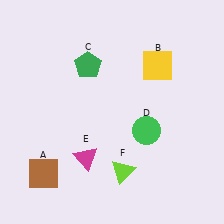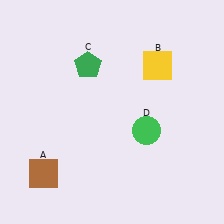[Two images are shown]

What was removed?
The magenta triangle (E), the lime triangle (F) were removed in Image 2.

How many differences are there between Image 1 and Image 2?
There are 2 differences between the two images.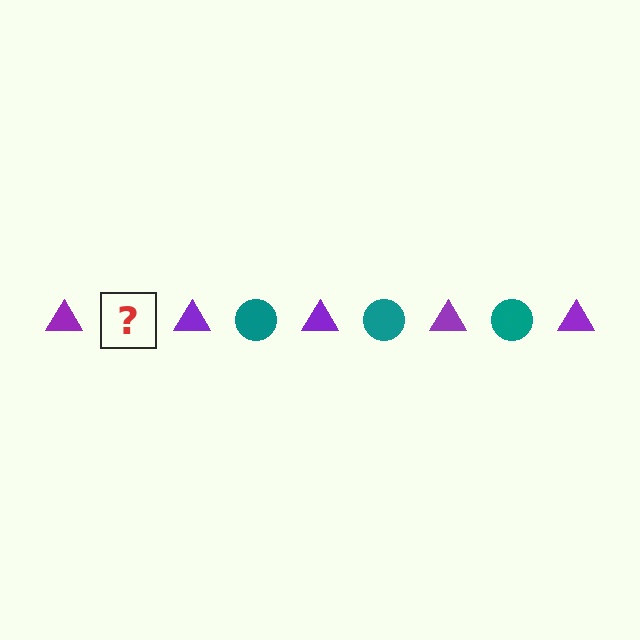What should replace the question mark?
The question mark should be replaced with a teal circle.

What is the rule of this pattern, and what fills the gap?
The rule is that the pattern alternates between purple triangle and teal circle. The gap should be filled with a teal circle.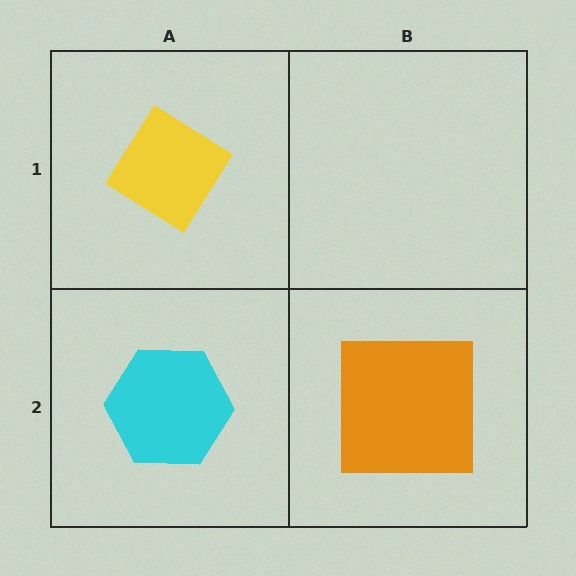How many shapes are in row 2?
2 shapes.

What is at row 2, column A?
A cyan hexagon.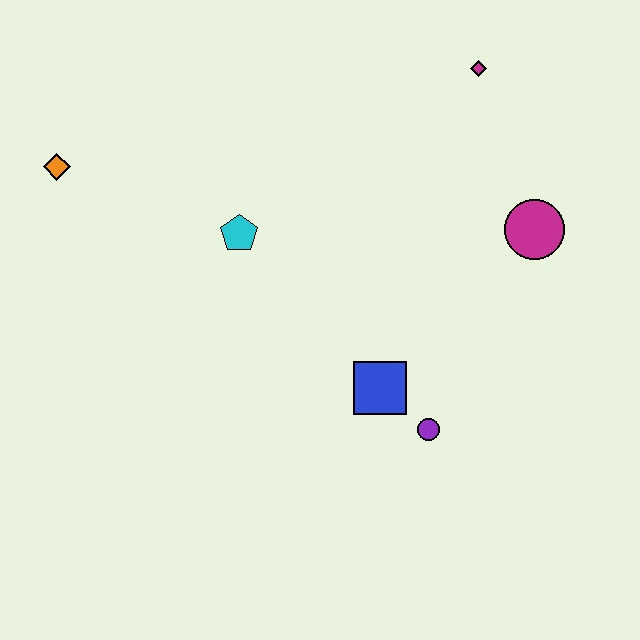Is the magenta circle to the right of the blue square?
Yes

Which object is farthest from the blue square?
The orange diamond is farthest from the blue square.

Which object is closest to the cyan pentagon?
The orange diamond is closest to the cyan pentagon.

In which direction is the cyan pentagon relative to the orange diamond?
The cyan pentagon is to the right of the orange diamond.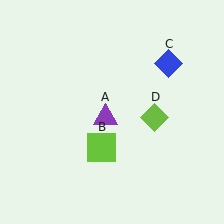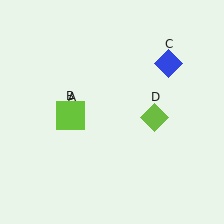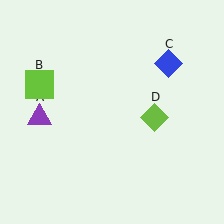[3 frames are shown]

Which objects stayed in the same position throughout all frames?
Blue diamond (object C) and lime diamond (object D) remained stationary.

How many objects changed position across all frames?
2 objects changed position: purple triangle (object A), lime square (object B).